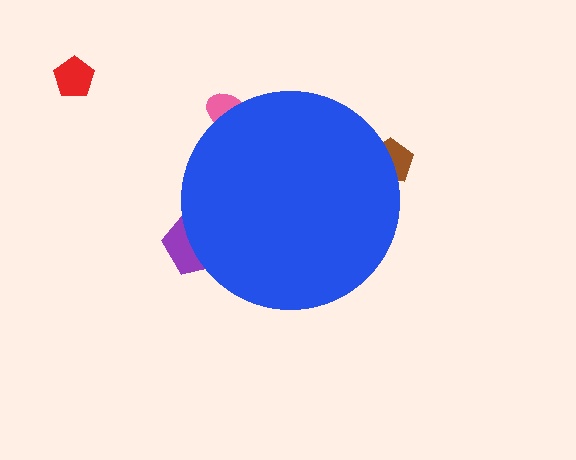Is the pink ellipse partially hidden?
Yes, the pink ellipse is partially hidden behind the blue circle.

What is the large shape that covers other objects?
A blue circle.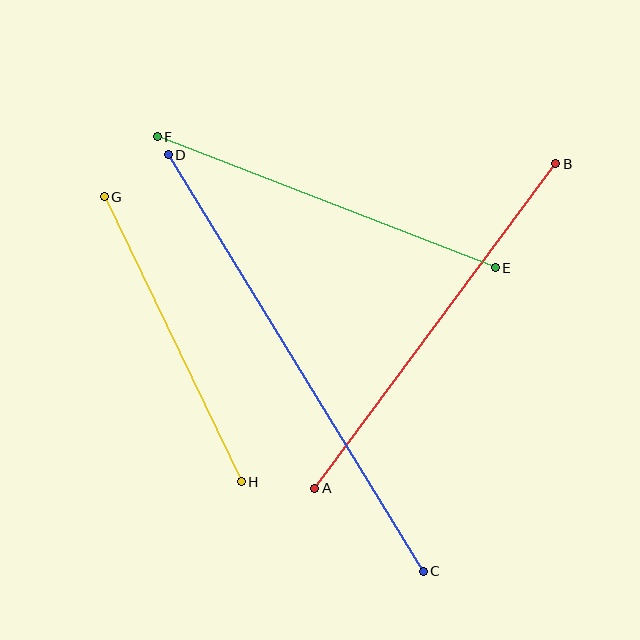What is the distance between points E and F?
The distance is approximately 363 pixels.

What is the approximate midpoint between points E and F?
The midpoint is at approximately (326, 202) pixels.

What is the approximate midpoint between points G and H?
The midpoint is at approximately (173, 339) pixels.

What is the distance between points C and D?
The distance is approximately 488 pixels.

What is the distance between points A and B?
The distance is approximately 404 pixels.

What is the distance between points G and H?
The distance is approximately 316 pixels.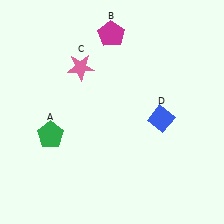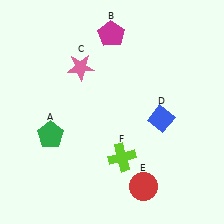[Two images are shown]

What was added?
A red circle (E), a lime cross (F) were added in Image 2.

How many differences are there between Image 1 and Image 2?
There are 2 differences between the two images.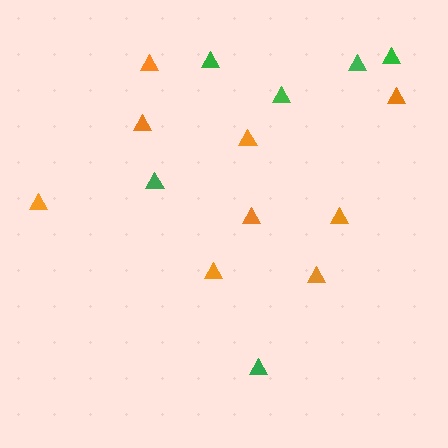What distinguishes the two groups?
There are 2 groups: one group of orange triangles (9) and one group of green triangles (6).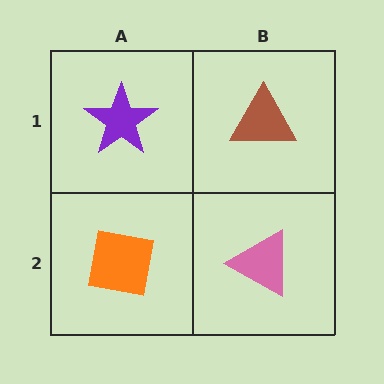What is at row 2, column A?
An orange square.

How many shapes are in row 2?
2 shapes.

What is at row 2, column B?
A pink triangle.